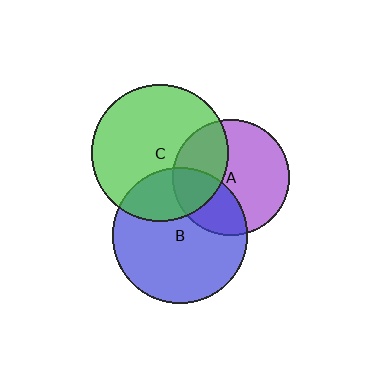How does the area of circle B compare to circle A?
Approximately 1.3 times.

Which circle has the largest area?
Circle C (green).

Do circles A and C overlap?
Yes.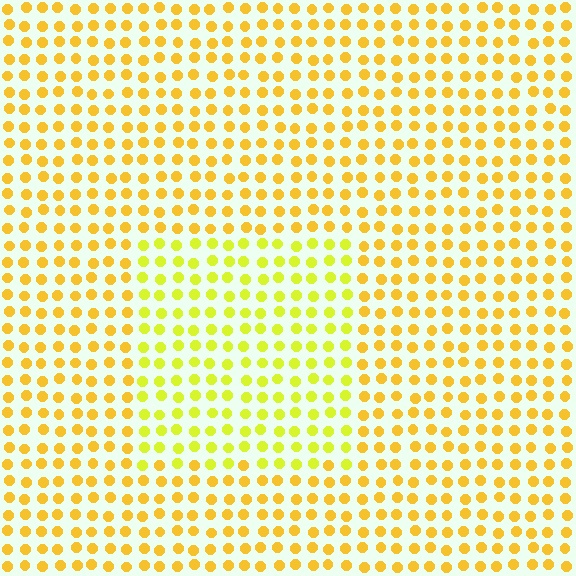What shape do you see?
I see a rectangle.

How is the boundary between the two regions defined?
The boundary is defined purely by a slight shift in hue (about 25 degrees). Spacing, size, and orientation are identical on both sides.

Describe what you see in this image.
The image is filled with small yellow elements in a uniform arrangement. A rectangle-shaped region is visible where the elements are tinted to a slightly different hue, forming a subtle color boundary.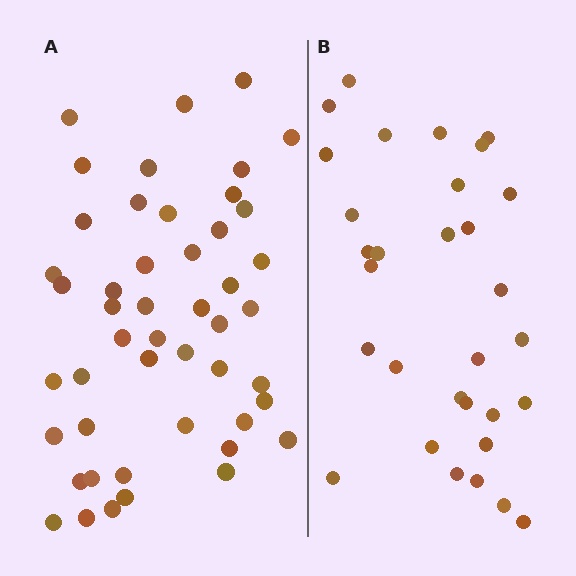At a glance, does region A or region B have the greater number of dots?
Region A (the left region) has more dots.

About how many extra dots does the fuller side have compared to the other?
Region A has approximately 15 more dots than region B.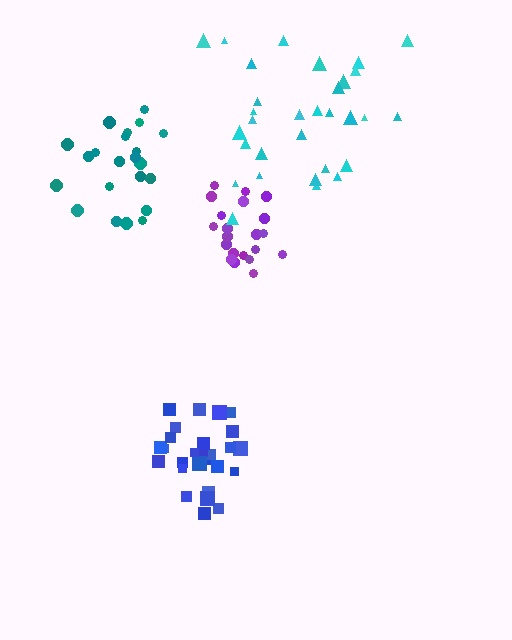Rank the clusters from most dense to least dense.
purple, blue, teal, cyan.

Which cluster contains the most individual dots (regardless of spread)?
Cyan (31).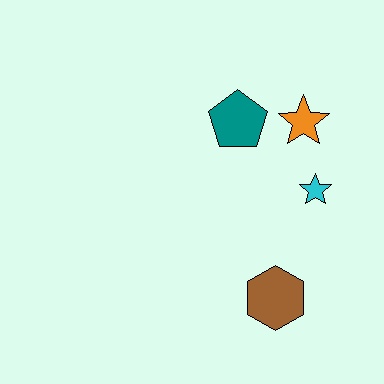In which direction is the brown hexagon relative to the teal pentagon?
The brown hexagon is below the teal pentagon.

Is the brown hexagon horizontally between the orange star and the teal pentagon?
Yes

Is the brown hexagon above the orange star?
No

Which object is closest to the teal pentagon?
The orange star is closest to the teal pentagon.